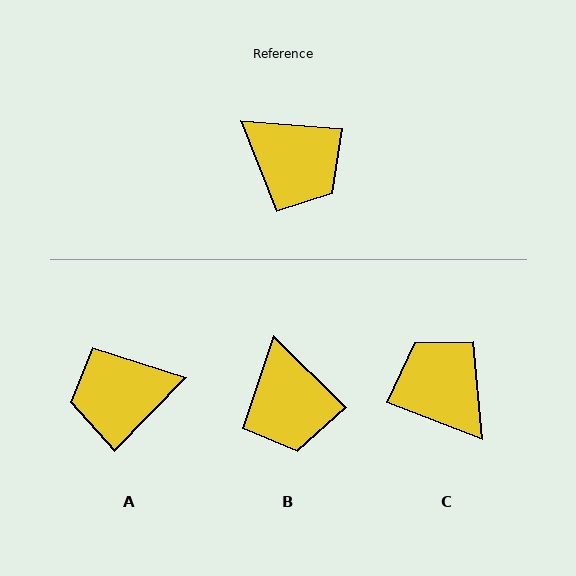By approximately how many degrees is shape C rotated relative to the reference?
Approximately 164 degrees counter-clockwise.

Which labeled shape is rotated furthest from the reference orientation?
C, about 164 degrees away.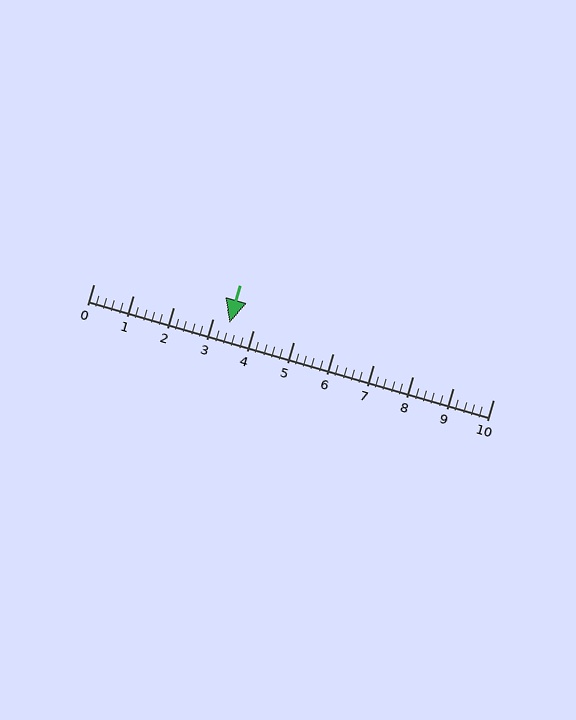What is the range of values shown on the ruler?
The ruler shows values from 0 to 10.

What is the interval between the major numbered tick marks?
The major tick marks are spaced 1 units apart.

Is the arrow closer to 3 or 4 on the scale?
The arrow is closer to 3.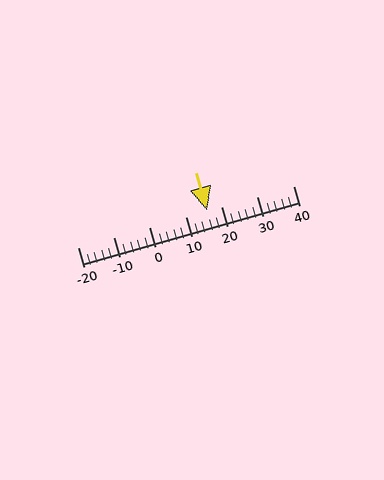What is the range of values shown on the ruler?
The ruler shows values from -20 to 40.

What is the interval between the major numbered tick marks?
The major tick marks are spaced 10 units apart.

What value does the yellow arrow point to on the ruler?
The yellow arrow points to approximately 16.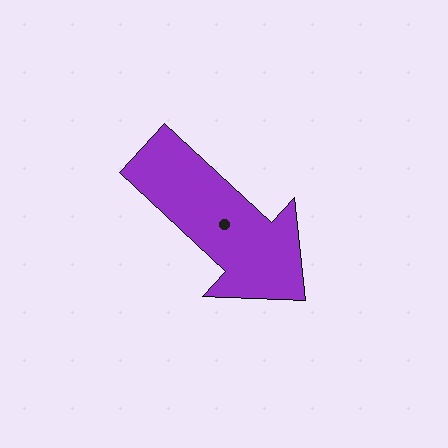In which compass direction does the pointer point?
Southeast.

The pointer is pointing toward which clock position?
Roughly 4 o'clock.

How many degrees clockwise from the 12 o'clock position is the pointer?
Approximately 133 degrees.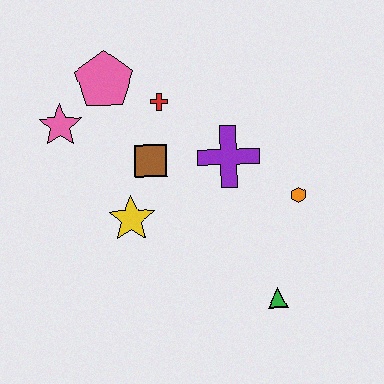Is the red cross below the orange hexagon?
No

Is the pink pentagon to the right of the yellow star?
No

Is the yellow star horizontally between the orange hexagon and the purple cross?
No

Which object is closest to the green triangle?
The orange hexagon is closest to the green triangle.